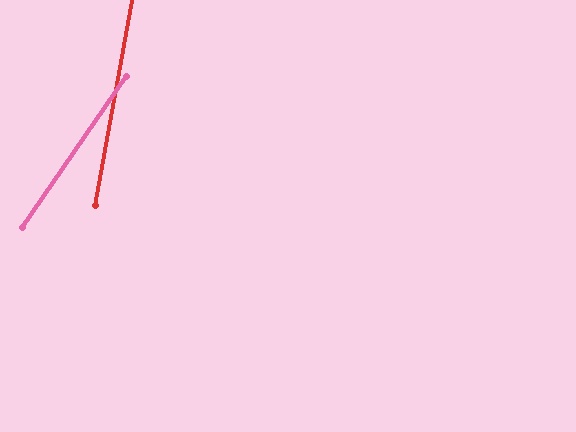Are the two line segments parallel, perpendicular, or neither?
Neither parallel nor perpendicular — they differ by about 24°.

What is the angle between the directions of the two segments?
Approximately 24 degrees.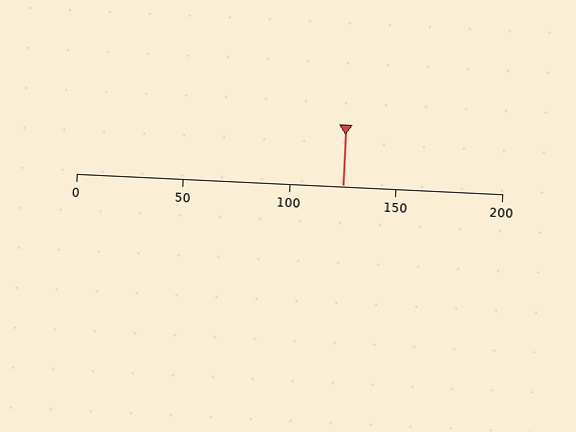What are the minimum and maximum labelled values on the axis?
The axis runs from 0 to 200.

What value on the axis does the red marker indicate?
The marker indicates approximately 125.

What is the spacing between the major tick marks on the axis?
The major ticks are spaced 50 apart.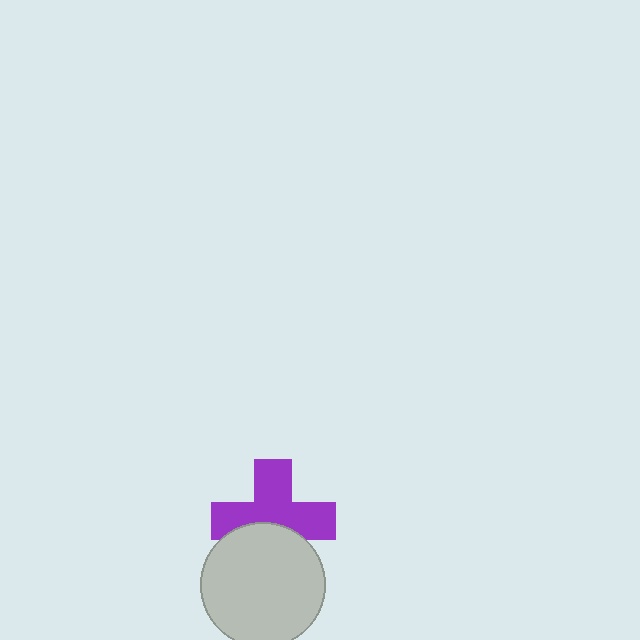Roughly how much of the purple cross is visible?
Most of it is visible (roughly 66%).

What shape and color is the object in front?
The object in front is a light gray circle.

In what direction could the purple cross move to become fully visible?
The purple cross could move up. That would shift it out from behind the light gray circle entirely.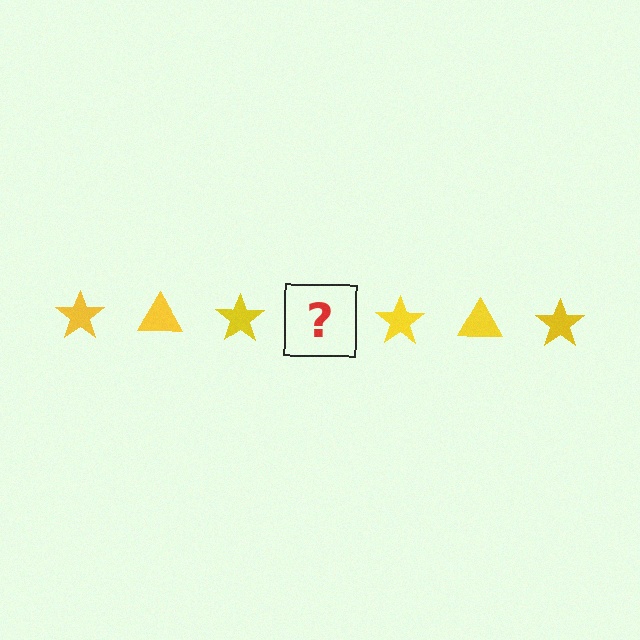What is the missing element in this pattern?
The missing element is a yellow triangle.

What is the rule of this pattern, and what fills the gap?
The rule is that the pattern cycles through star, triangle shapes in yellow. The gap should be filled with a yellow triangle.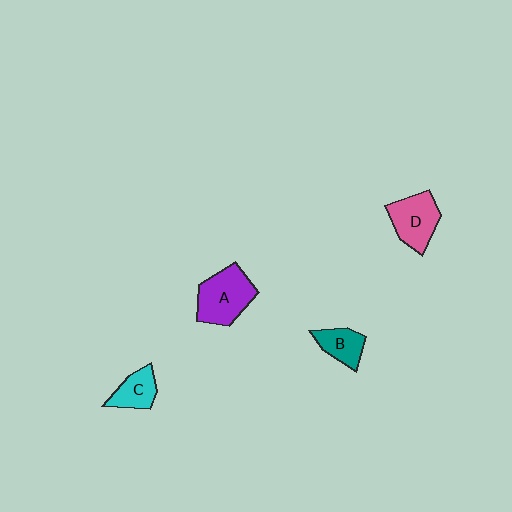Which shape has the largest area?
Shape A (purple).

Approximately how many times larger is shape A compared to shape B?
Approximately 1.8 times.